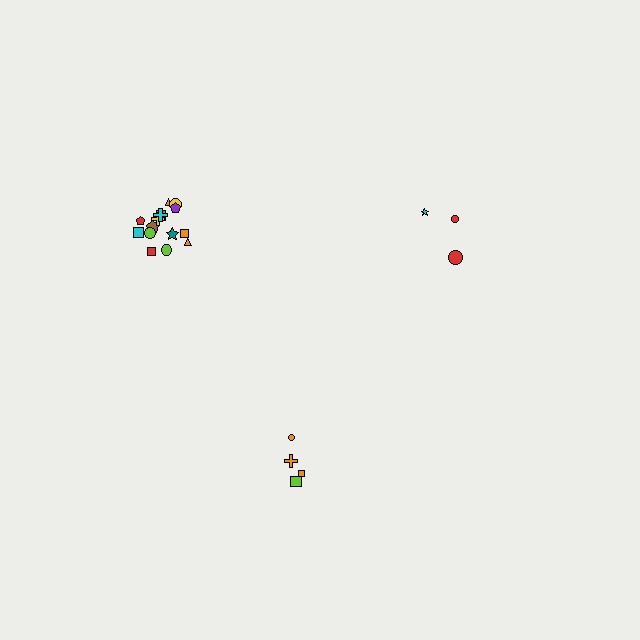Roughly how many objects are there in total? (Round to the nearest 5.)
Roughly 20 objects in total.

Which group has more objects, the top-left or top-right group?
The top-left group.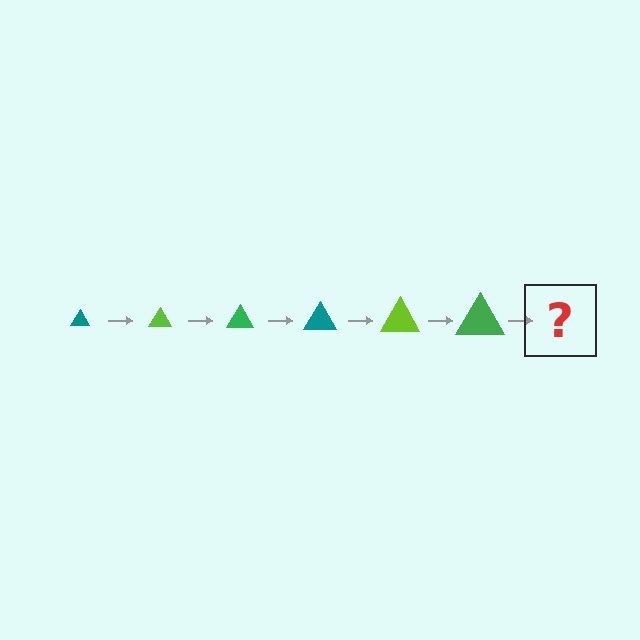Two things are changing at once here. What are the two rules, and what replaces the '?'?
The two rules are that the triangle grows larger each step and the color cycles through teal, lime, and green. The '?' should be a teal triangle, larger than the previous one.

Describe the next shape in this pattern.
It should be a teal triangle, larger than the previous one.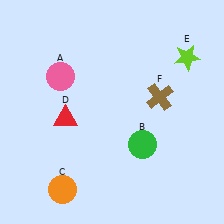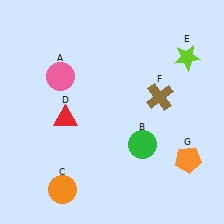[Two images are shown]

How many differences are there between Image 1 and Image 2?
There is 1 difference between the two images.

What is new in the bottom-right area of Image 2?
An orange pentagon (G) was added in the bottom-right area of Image 2.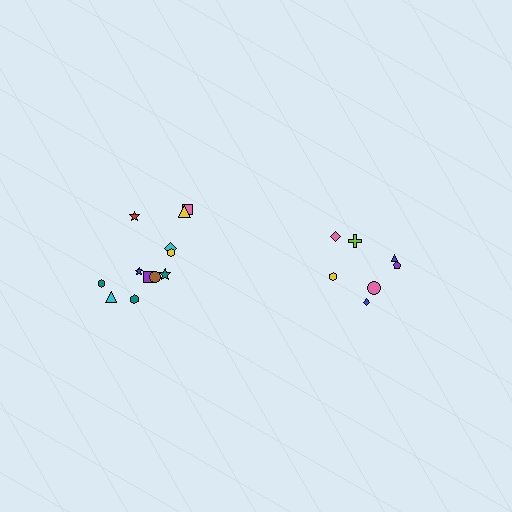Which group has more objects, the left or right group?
The left group.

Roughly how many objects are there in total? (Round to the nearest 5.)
Roughly 20 objects in total.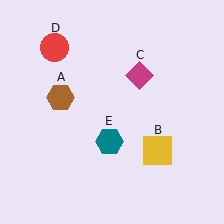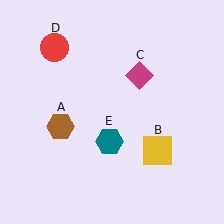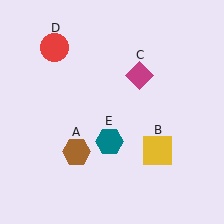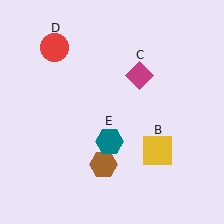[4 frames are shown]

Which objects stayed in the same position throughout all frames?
Yellow square (object B) and magenta diamond (object C) and red circle (object D) and teal hexagon (object E) remained stationary.